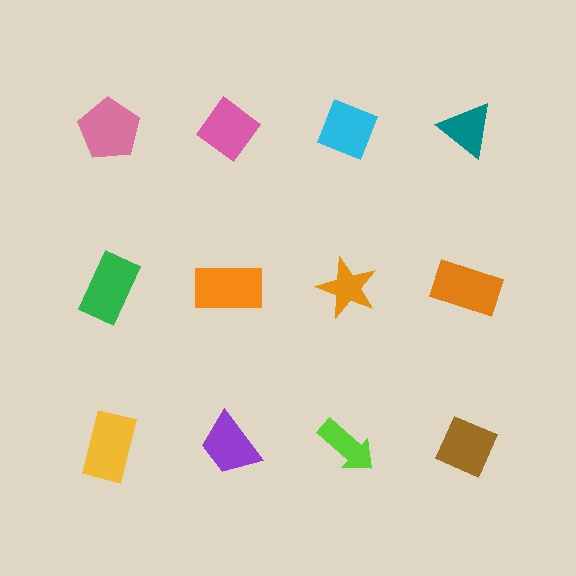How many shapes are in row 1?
4 shapes.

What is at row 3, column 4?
A brown diamond.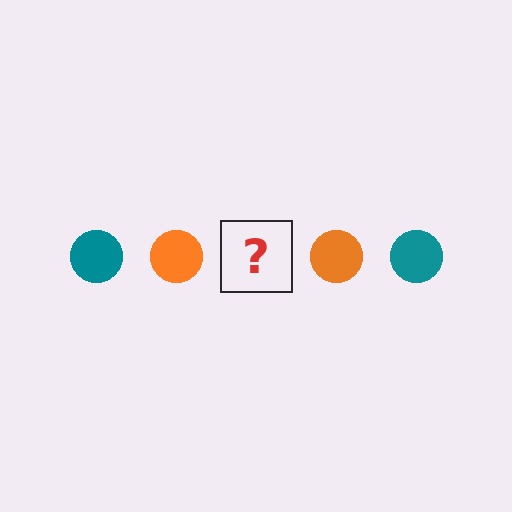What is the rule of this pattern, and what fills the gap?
The rule is that the pattern cycles through teal, orange circles. The gap should be filled with a teal circle.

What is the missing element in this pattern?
The missing element is a teal circle.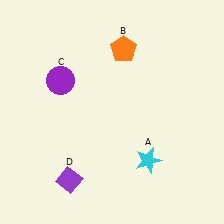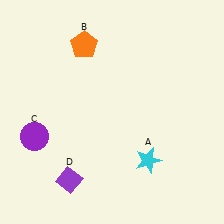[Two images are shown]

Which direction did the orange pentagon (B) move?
The orange pentagon (B) moved left.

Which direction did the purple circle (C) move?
The purple circle (C) moved down.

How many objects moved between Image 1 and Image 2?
2 objects moved between the two images.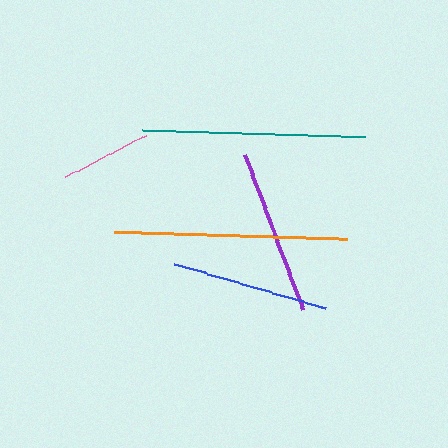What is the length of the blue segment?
The blue segment is approximately 157 pixels long.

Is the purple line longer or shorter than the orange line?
The orange line is longer than the purple line.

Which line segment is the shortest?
The pink line is the shortest at approximately 90 pixels.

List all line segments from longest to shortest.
From longest to shortest: orange, teal, purple, blue, pink.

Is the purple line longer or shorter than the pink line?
The purple line is longer than the pink line.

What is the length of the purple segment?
The purple segment is approximately 166 pixels long.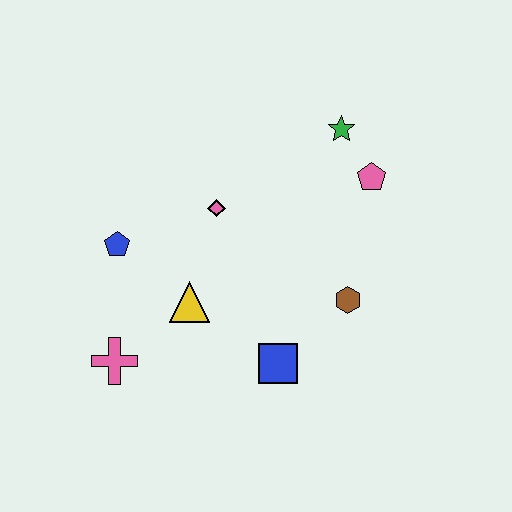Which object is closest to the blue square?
The brown hexagon is closest to the blue square.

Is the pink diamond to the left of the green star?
Yes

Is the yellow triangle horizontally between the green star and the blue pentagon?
Yes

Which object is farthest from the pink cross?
The green star is farthest from the pink cross.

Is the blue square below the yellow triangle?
Yes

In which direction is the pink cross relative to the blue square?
The pink cross is to the left of the blue square.